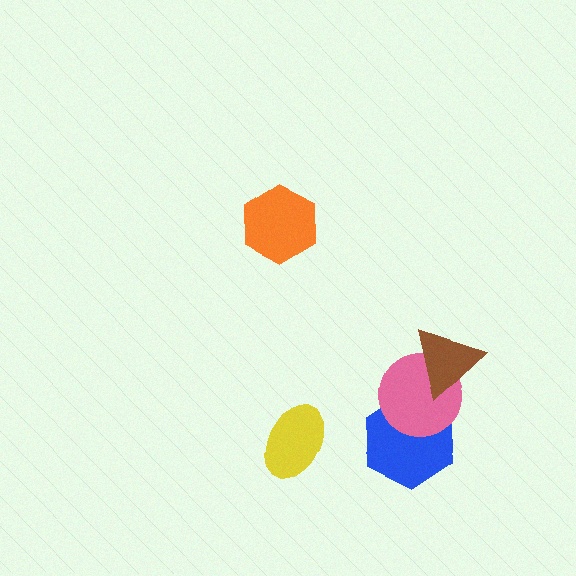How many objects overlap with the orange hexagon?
0 objects overlap with the orange hexagon.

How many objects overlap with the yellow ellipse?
0 objects overlap with the yellow ellipse.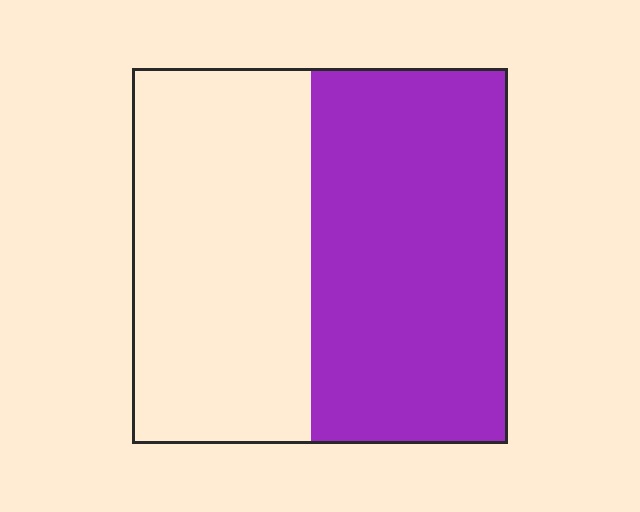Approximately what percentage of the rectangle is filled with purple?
Approximately 50%.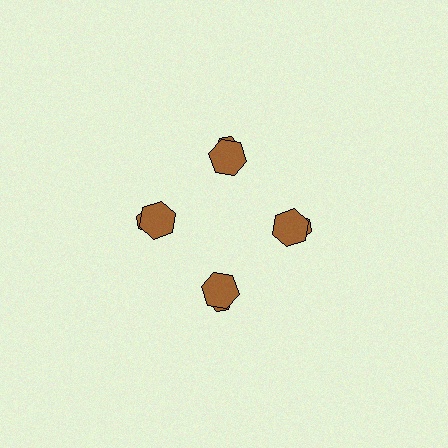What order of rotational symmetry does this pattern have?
This pattern has 4-fold rotational symmetry.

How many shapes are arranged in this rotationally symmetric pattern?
There are 8 shapes, arranged in 4 groups of 2.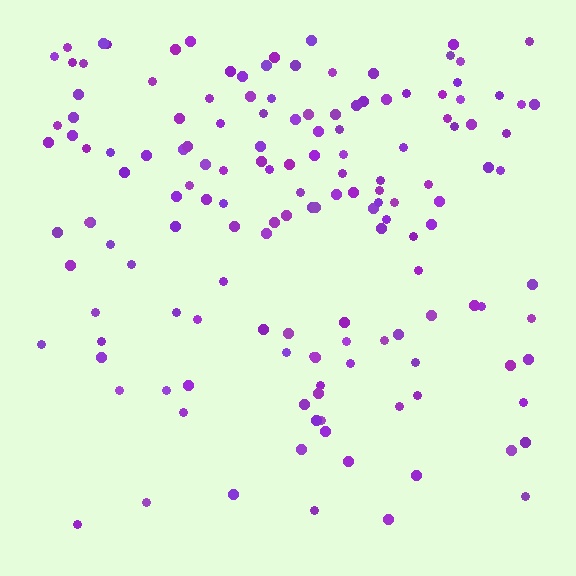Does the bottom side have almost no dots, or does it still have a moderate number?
Still a moderate number, just noticeably fewer than the top.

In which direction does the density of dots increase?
From bottom to top, with the top side densest.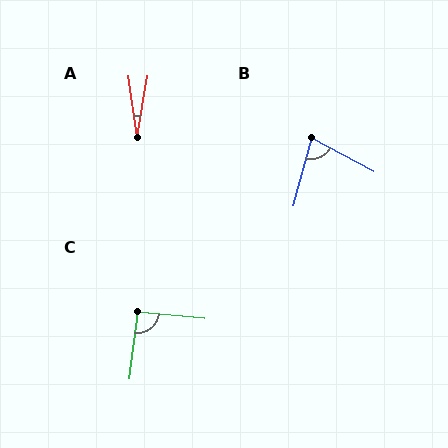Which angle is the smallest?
A, at approximately 18 degrees.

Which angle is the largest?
C, at approximately 91 degrees.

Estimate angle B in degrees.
Approximately 76 degrees.